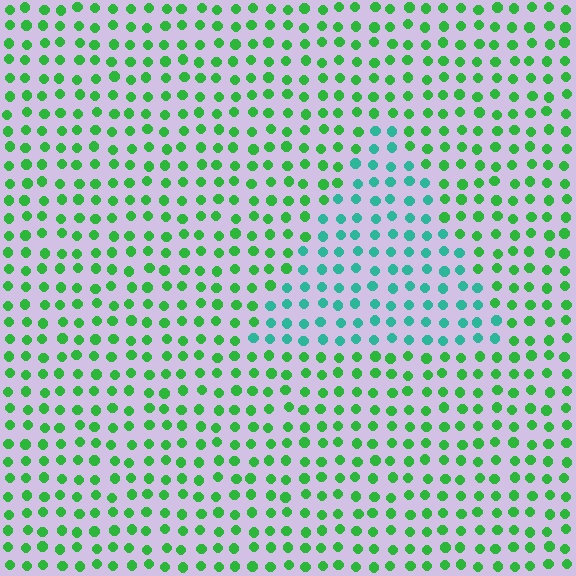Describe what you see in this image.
The image is filled with small green elements in a uniform arrangement. A triangle-shaped region is visible where the elements are tinted to a slightly different hue, forming a subtle color boundary.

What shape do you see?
I see a triangle.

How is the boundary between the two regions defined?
The boundary is defined purely by a slight shift in hue (about 42 degrees). Spacing, size, and orientation are identical on both sides.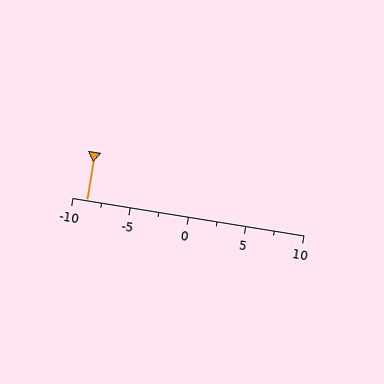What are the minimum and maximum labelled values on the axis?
The axis runs from -10 to 10.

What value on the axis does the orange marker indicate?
The marker indicates approximately -8.8.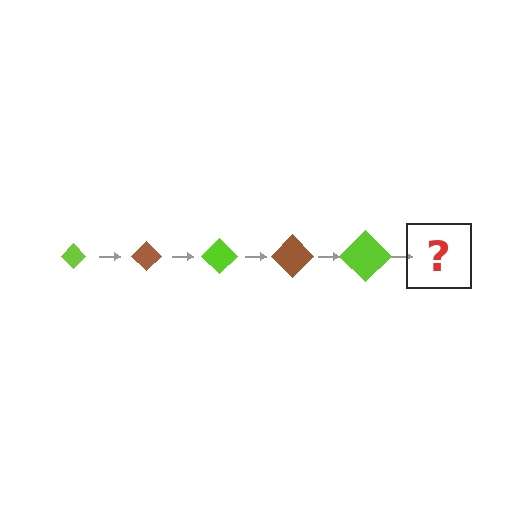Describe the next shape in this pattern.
It should be a brown diamond, larger than the previous one.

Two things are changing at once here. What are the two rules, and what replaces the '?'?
The two rules are that the diamond grows larger each step and the color cycles through lime and brown. The '?' should be a brown diamond, larger than the previous one.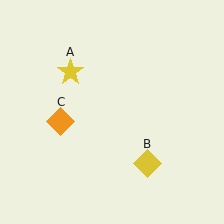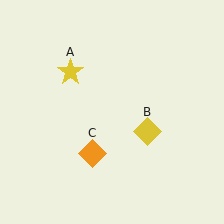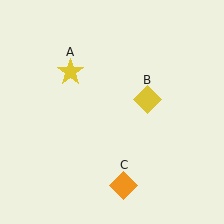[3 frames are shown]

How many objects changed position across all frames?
2 objects changed position: yellow diamond (object B), orange diamond (object C).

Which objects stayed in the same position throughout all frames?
Yellow star (object A) remained stationary.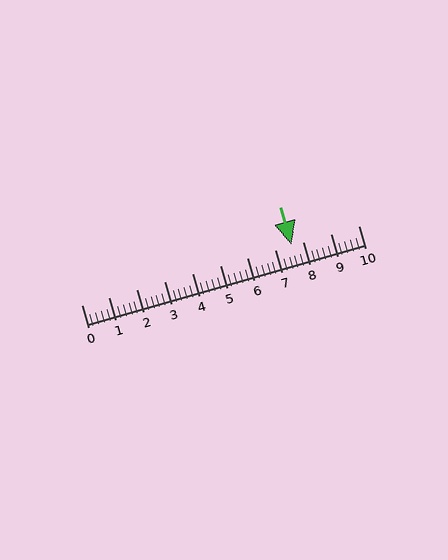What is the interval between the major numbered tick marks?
The major tick marks are spaced 1 units apart.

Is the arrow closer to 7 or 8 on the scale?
The arrow is closer to 8.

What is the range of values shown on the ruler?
The ruler shows values from 0 to 10.